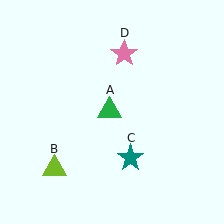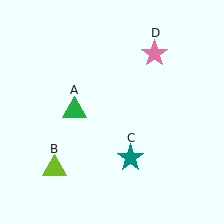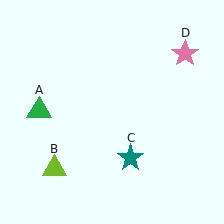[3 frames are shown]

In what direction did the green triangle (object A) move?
The green triangle (object A) moved left.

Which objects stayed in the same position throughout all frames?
Lime triangle (object B) and teal star (object C) remained stationary.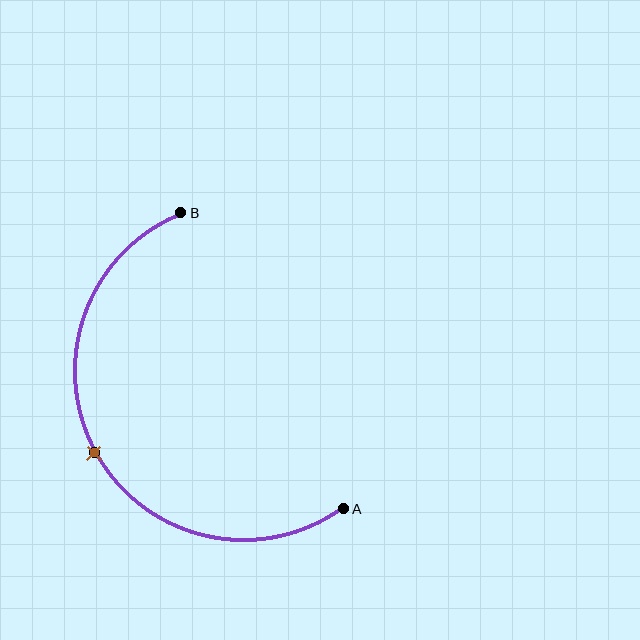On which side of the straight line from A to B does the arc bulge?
The arc bulges to the left of the straight line connecting A and B.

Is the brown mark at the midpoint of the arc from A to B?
Yes. The brown mark lies on the arc at equal arc-length from both A and B — it is the arc midpoint.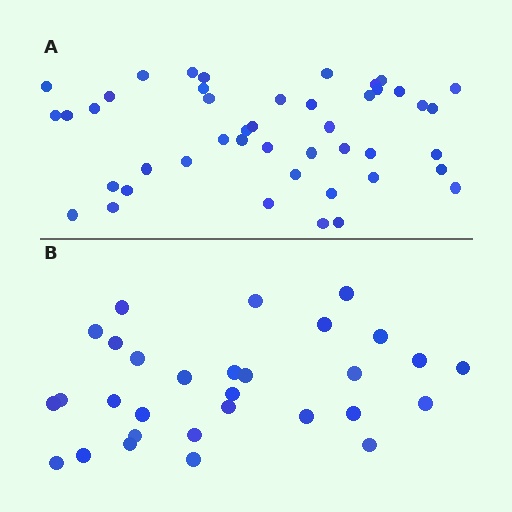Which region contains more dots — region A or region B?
Region A (the top region) has more dots.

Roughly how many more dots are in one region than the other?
Region A has approximately 15 more dots than region B.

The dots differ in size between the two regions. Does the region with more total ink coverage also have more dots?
No. Region B has more total ink coverage because its dots are larger, but region A actually contains more individual dots. Total area can be misleading — the number of items is what matters here.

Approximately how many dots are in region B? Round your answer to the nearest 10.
About 30 dots.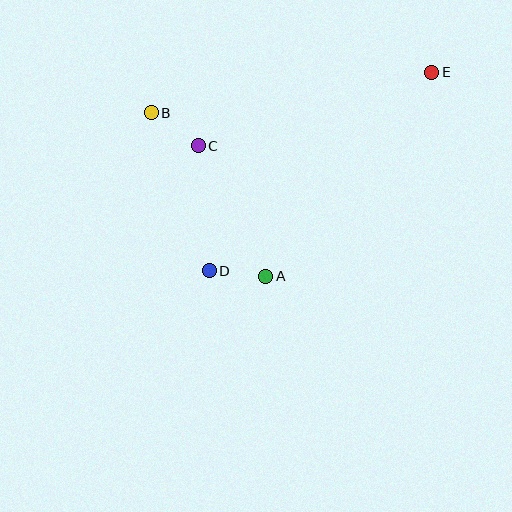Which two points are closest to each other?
Points A and D are closest to each other.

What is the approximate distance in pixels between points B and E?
The distance between B and E is approximately 283 pixels.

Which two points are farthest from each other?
Points D and E are farthest from each other.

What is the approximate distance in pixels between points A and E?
The distance between A and E is approximately 263 pixels.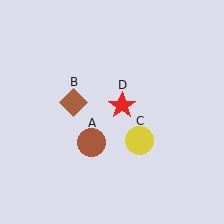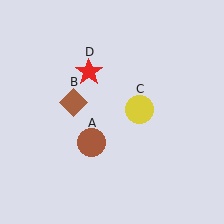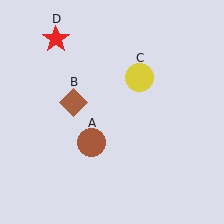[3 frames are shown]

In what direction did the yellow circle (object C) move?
The yellow circle (object C) moved up.